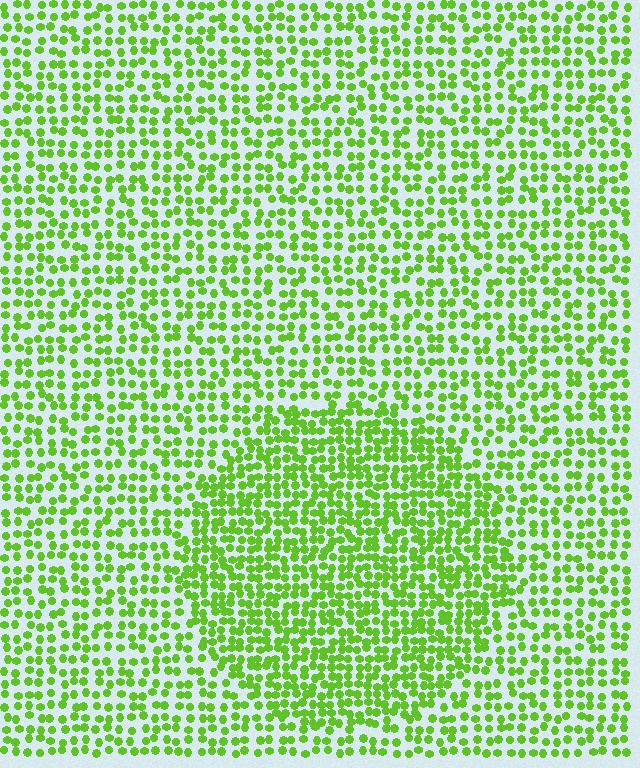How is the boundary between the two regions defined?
The boundary is defined by a change in element density (approximately 1.6x ratio). All elements are the same color, size, and shape.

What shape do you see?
I see a circle.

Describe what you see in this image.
The image contains small lime elements arranged at two different densities. A circle-shaped region is visible where the elements are more densely packed than the surrounding area.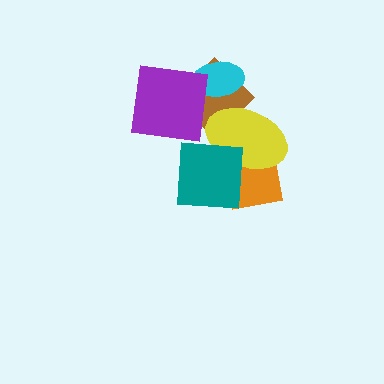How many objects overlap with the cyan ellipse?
2 objects overlap with the cyan ellipse.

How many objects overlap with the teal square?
2 objects overlap with the teal square.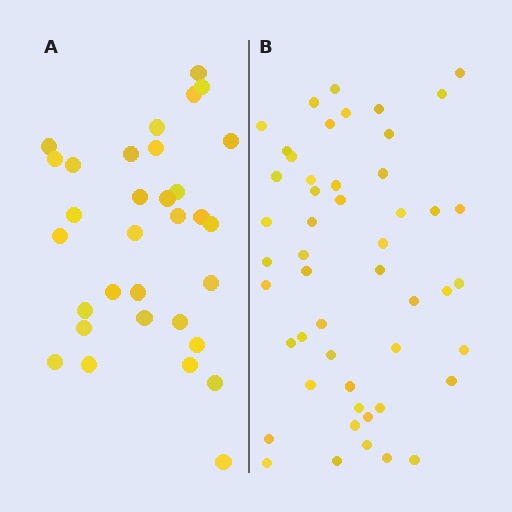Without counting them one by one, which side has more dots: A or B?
Region B (the right region) has more dots.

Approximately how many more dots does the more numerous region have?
Region B has approximately 20 more dots than region A.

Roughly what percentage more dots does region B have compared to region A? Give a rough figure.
About 55% more.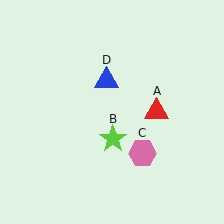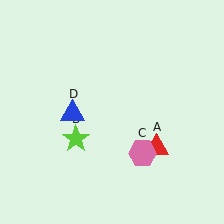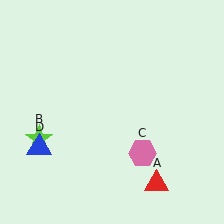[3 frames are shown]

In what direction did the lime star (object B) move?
The lime star (object B) moved left.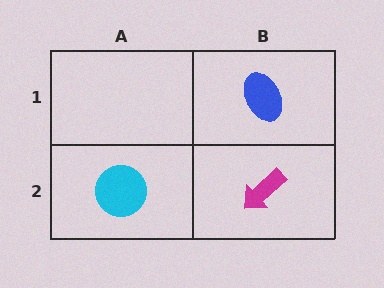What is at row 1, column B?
A blue ellipse.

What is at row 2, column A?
A cyan circle.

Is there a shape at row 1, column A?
No, that cell is empty.